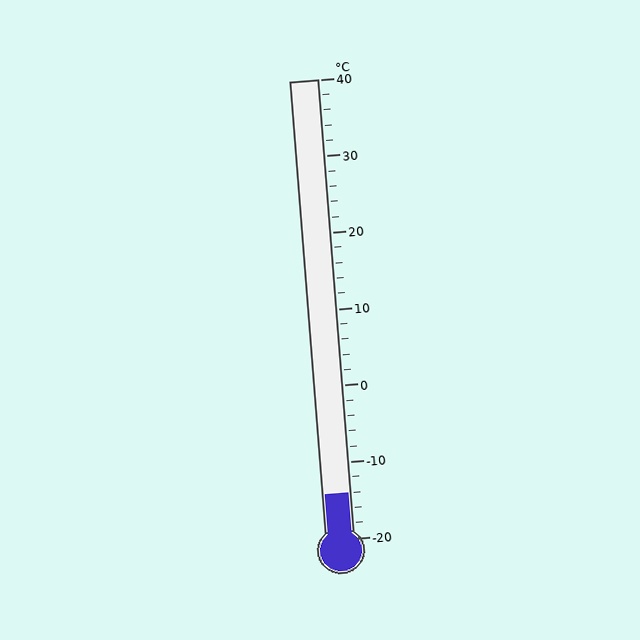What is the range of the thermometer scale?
The thermometer scale ranges from -20°C to 40°C.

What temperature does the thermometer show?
The thermometer shows approximately -14°C.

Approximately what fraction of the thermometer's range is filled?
The thermometer is filled to approximately 10% of its range.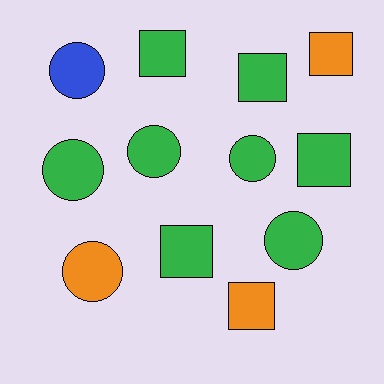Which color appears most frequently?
Green, with 8 objects.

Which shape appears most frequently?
Circle, with 6 objects.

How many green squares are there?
There are 4 green squares.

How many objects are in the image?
There are 12 objects.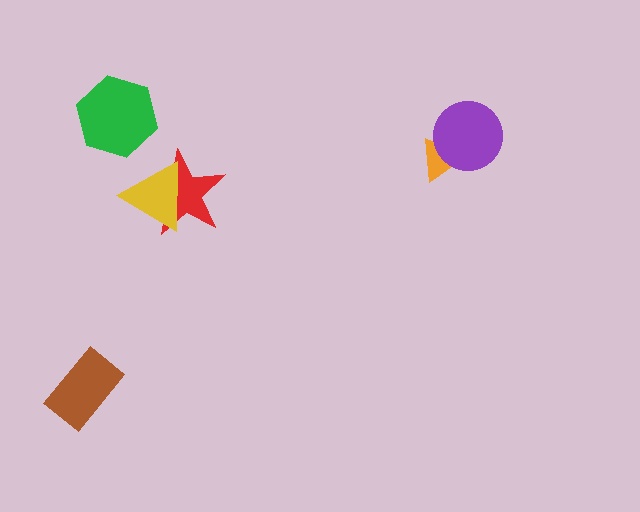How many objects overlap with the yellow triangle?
1 object overlaps with the yellow triangle.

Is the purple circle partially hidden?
No, no other shape covers it.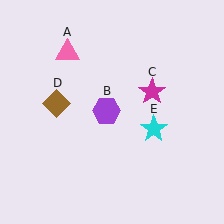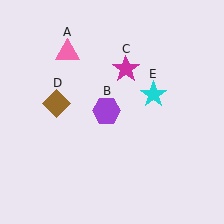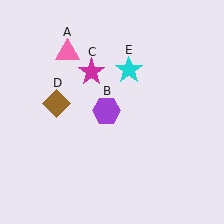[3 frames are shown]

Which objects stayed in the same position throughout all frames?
Pink triangle (object A) and purple hexagon (object B) and brown diamond (object D) remained stationary.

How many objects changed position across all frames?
2 objects changed position: magenta star (object C), cyan star (object E).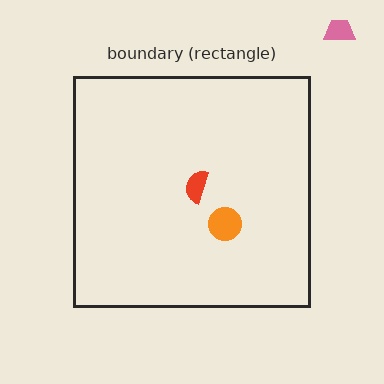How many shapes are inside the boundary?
2 inside, 1 outside.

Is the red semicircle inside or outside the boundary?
Inside.